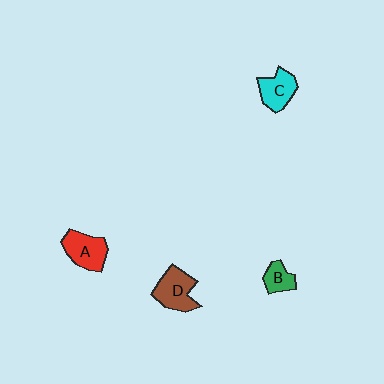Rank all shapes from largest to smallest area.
From largest to smallest: D (brown), A (red), C (cyan), B (green).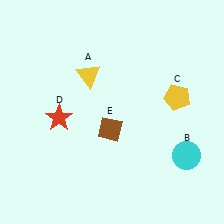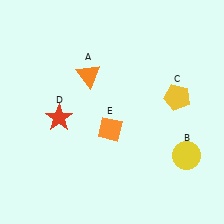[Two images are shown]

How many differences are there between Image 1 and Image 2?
There are 3 differences between the two images.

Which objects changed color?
A changed from yellow to orange. B changed from cyan to yellow. E changed from brown to orange.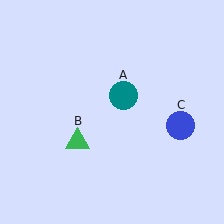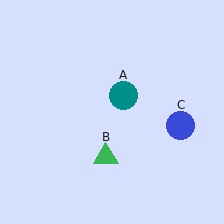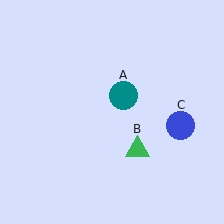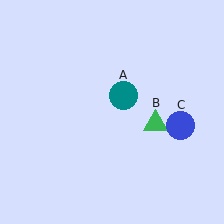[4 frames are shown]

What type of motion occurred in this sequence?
The green triangle (object B) rotated counterclockwise around the center of the scene.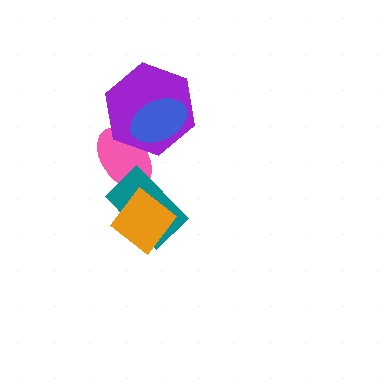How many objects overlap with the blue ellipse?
2 objects overlap with the blue ellipse.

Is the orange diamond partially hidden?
No, no other shape covers it.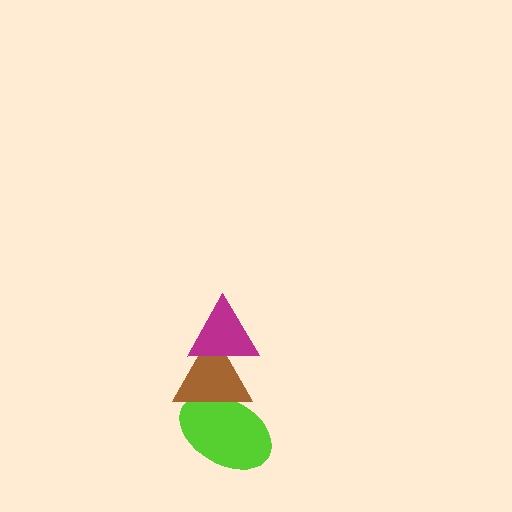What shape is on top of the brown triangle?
The magenta triangle is on top of the brown triangle.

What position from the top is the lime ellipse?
The lime ellipse is 3rd from the top.